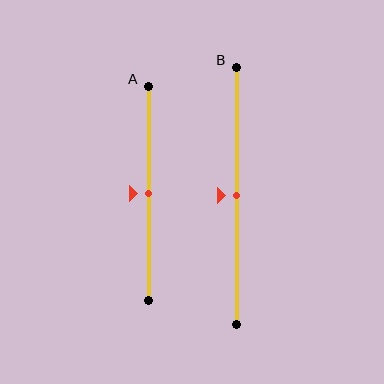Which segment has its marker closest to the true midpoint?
Segment A has its marker closest to the true midpoint.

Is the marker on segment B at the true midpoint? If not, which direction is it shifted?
Yes, the marker on segment B is at the true midpoint.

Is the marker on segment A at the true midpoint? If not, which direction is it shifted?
Yes, the marker on segment A is at the true midpoint.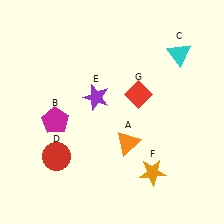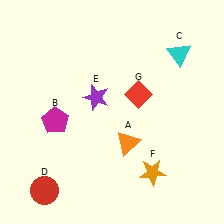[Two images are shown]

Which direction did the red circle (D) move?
The red circle (D) moved down.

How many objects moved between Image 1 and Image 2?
1 object moved between the two images.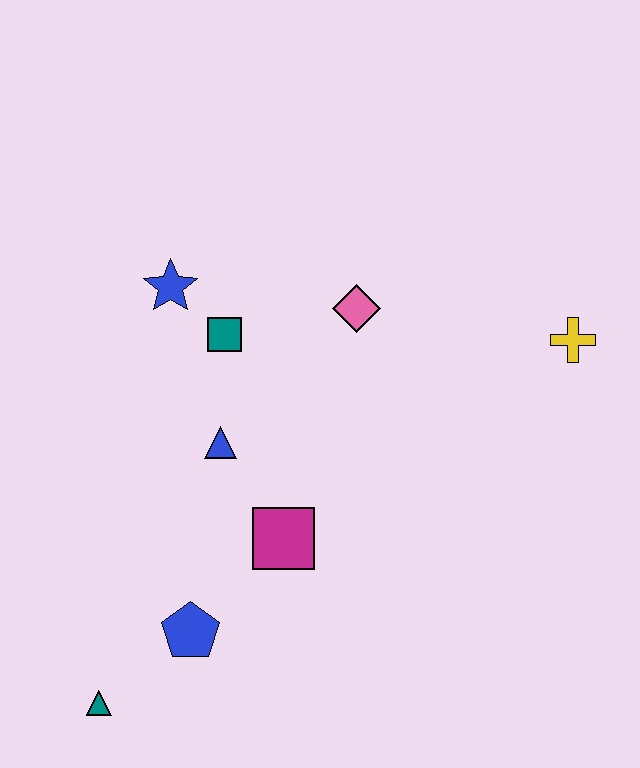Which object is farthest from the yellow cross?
The teal triangle is farthest from the yellow cross.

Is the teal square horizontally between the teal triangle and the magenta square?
Yes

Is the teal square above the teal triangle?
Yes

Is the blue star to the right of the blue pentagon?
No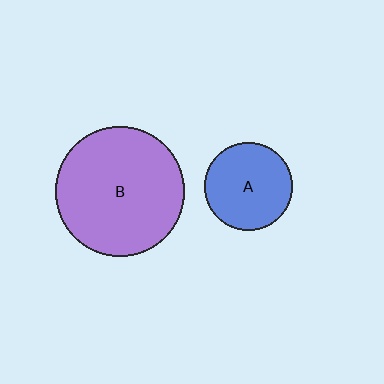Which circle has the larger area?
Circle B (purple).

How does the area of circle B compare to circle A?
Approximately 2.2 times.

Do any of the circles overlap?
No, none of the circles overlap.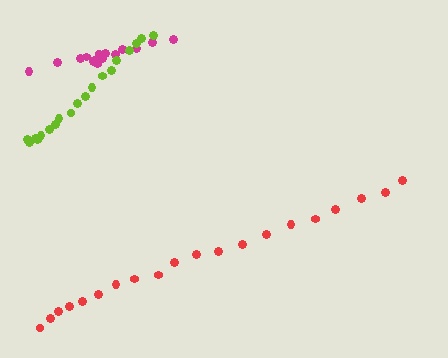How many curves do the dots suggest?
There are 3 distinct paths.